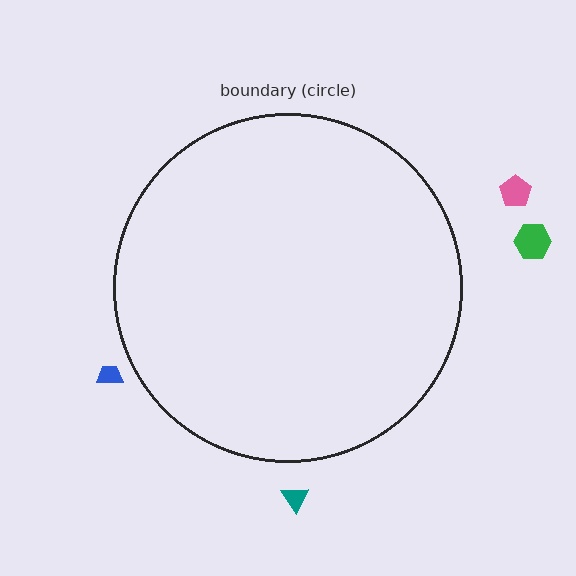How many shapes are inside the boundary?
0 inside, 4 outside.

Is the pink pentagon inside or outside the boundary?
Outside.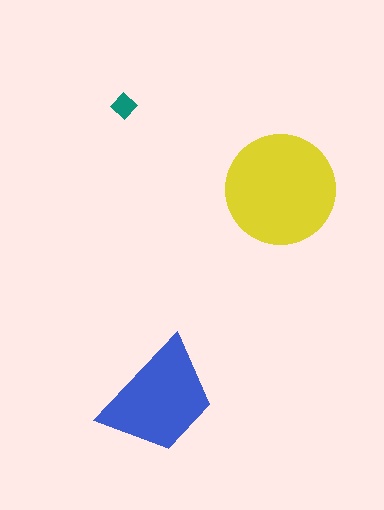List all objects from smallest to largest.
The teal diamond, the blue trapezoid, the yellow circle.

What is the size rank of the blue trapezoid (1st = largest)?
2nd.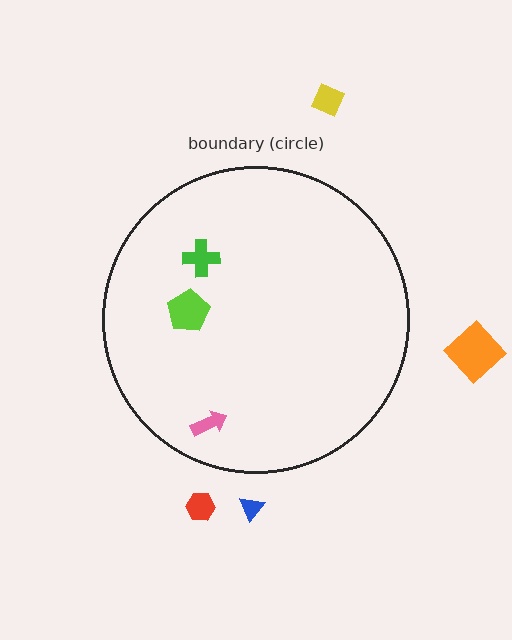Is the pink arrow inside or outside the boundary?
Inside.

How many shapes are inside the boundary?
3 inside, 4 outside.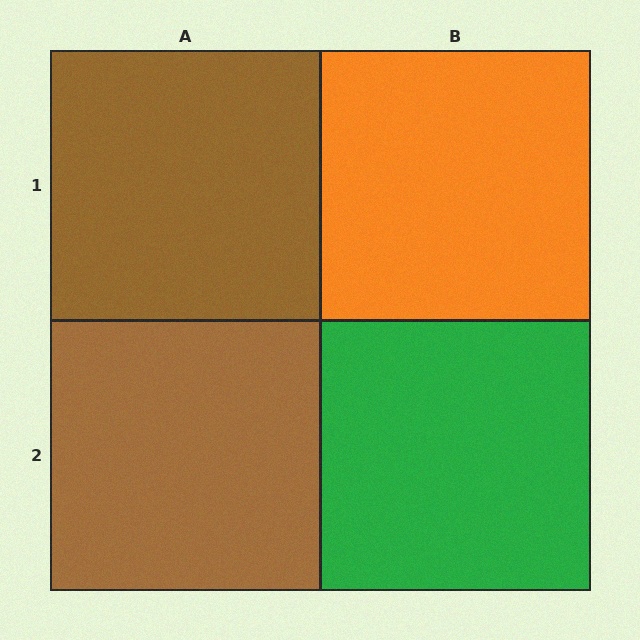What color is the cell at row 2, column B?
Green.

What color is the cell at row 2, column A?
Brown.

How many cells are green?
1 cell is green.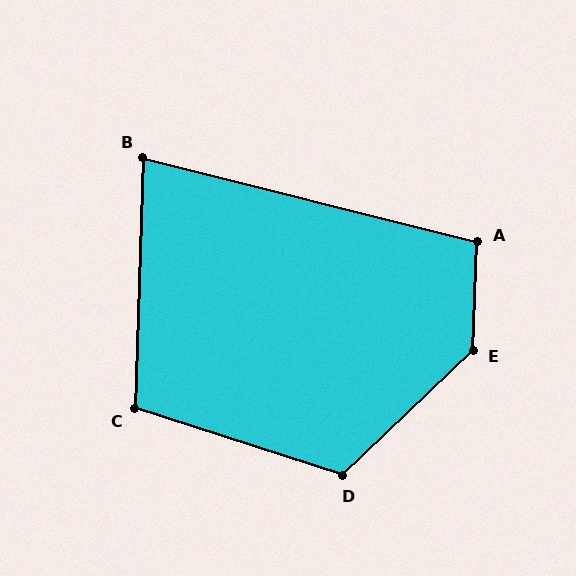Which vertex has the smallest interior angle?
B, at approximately 78 degrees.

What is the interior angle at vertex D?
Approximately 118 degrees (obtuse).